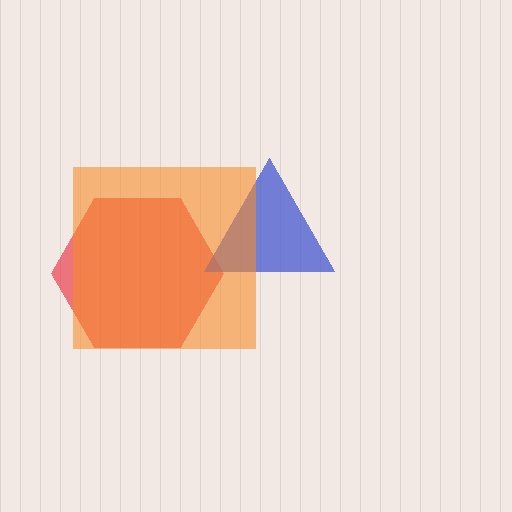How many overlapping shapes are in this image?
There are 3 overlapping shapes in the image.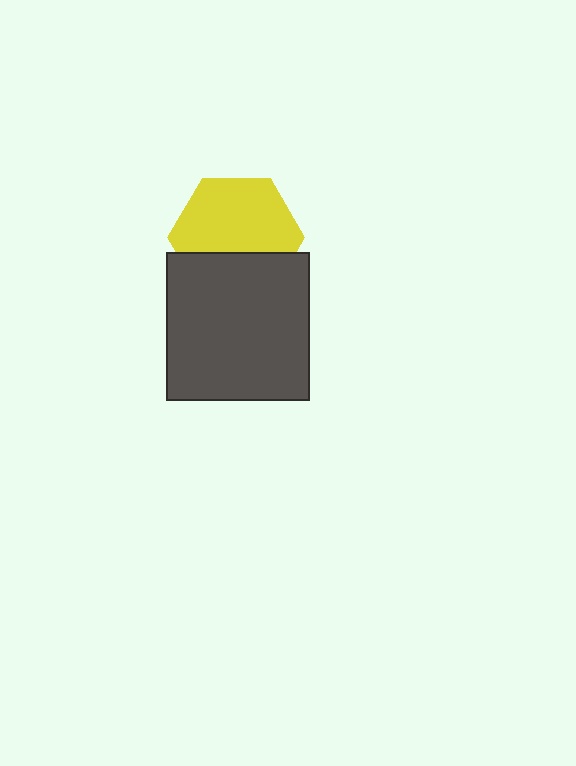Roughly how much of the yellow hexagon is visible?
About half of it is visible (roughly 65%).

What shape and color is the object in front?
The object in front is a dark gray rectangle.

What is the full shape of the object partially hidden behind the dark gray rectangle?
The partially hidden object is a yellow hexagon.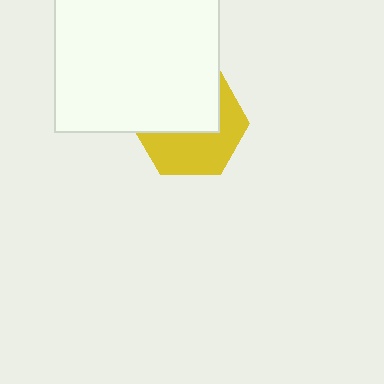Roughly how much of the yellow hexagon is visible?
About half of it is visible (roughly 50%).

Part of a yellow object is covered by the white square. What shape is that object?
It is a hexagon.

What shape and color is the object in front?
The object in front is a white square.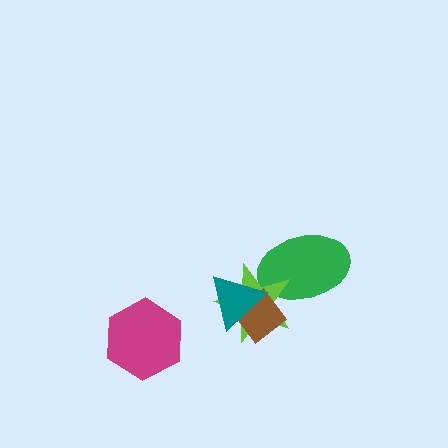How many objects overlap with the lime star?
3 objects overlap with the lime star.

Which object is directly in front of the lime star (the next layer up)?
The brown diamond is directly in front of the lime star.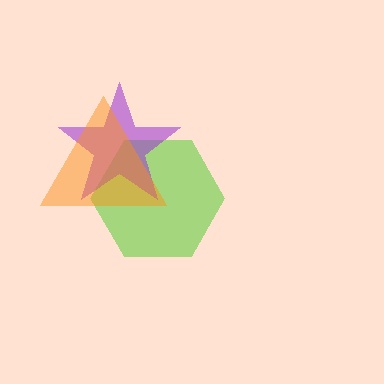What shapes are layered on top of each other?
The layered shapes are: a lime hexagon, a purple star, an orange triangle.